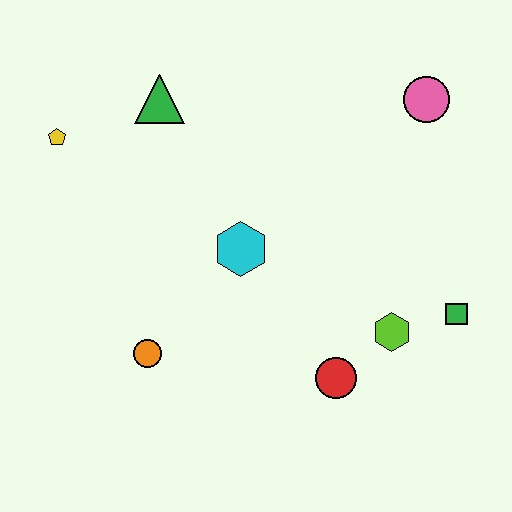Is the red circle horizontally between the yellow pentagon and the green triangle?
No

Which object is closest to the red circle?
The lime hexagon is closest to the red circle.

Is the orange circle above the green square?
No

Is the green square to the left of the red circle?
No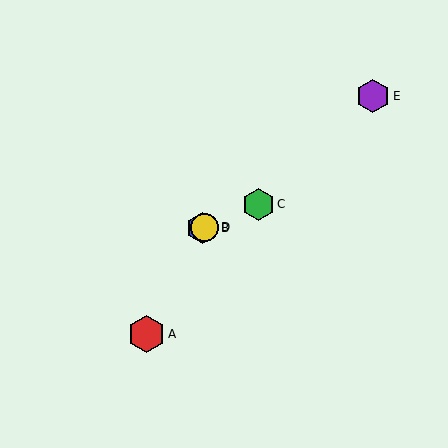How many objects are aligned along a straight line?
3 objects (B, C, D) are aligned along a straight line.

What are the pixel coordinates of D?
Object D is at (204, 227).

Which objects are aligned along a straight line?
Objects B, C, D are aligned along a straight line.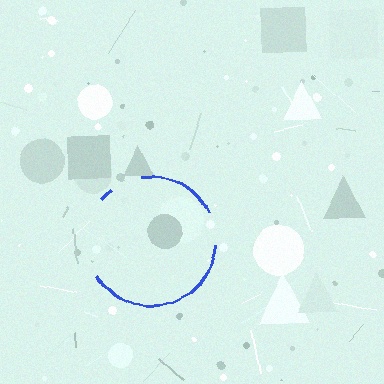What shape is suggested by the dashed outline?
The dashed outline suggests a circle.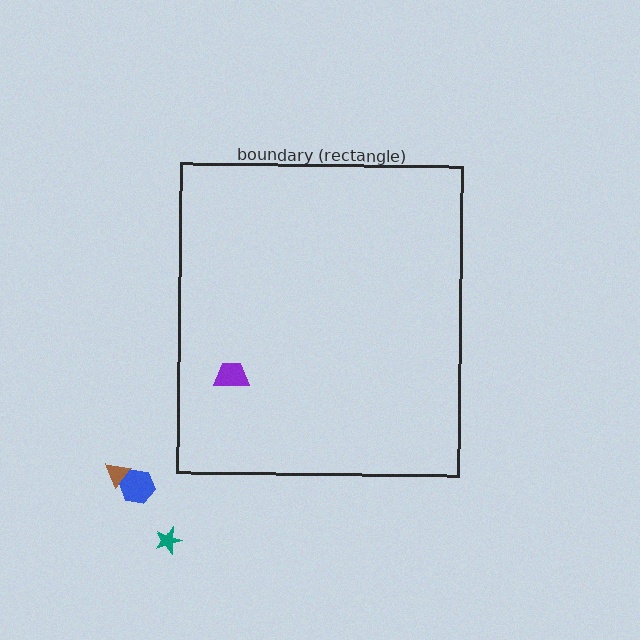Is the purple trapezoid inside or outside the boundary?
Inside.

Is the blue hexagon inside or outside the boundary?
Outside.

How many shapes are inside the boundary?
1 inside, 3 outside.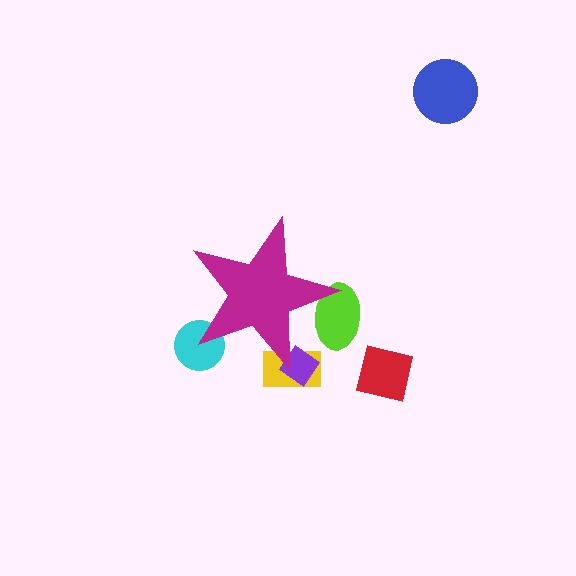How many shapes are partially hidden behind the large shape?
4 shapes are partially hidden.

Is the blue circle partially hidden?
No, the blue circle is fully visible.